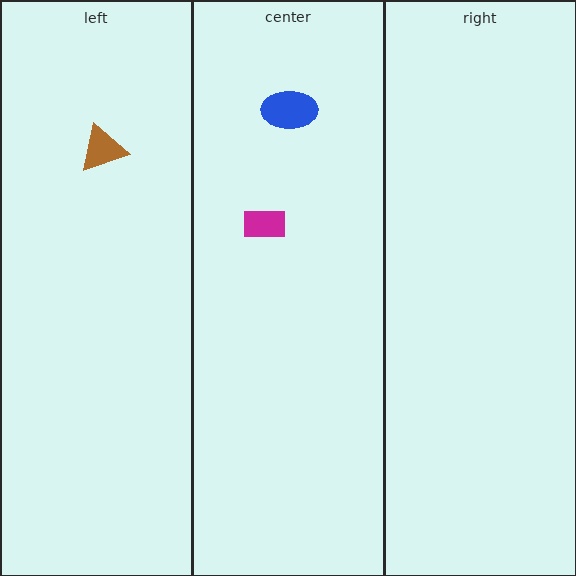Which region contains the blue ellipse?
The center region.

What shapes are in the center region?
The magenta rectangle, the blue ellipse.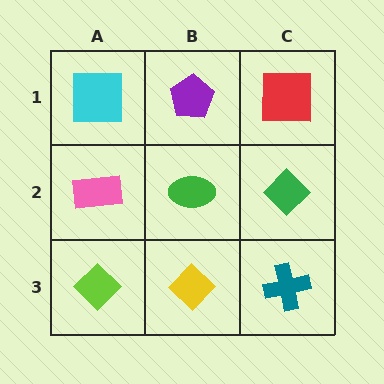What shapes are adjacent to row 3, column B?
A green ellipse (row 2, column B), a lime diamond (row 3, column A), a teal cross (row 3, column C).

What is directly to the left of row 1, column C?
A purple pentagon.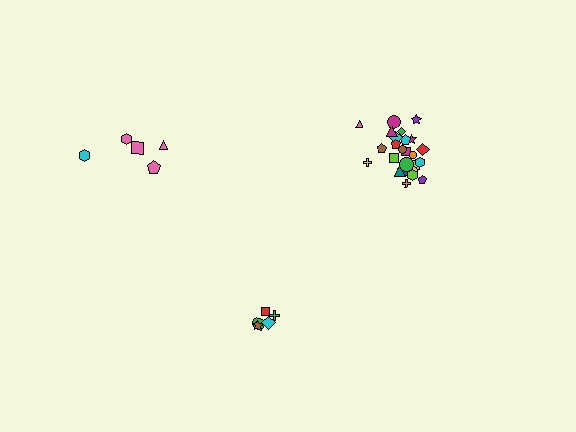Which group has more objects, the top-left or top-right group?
The top-right group.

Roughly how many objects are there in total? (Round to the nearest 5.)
Roughly 35 objects in total.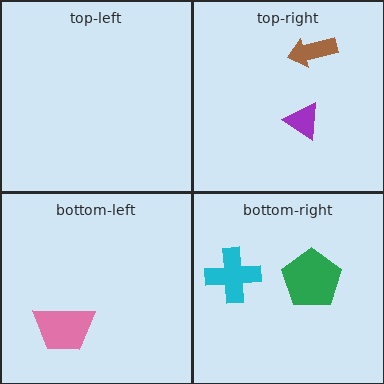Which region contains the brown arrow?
The top-right region.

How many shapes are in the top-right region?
2.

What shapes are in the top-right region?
The brown arrow, the purple triangle.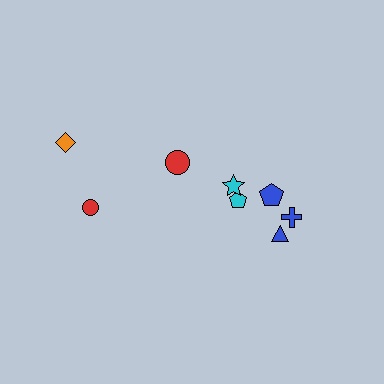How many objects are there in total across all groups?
There are 8 objects.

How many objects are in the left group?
There are 3 objects.